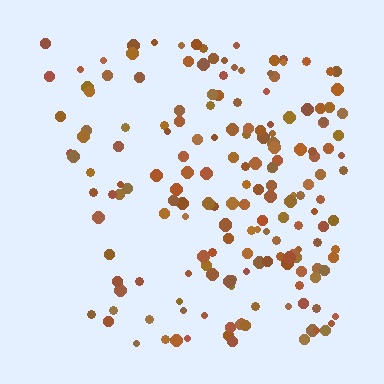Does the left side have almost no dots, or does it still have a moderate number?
Still a moderate number, just noticeably fewer than the right.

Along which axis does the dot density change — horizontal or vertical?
Horizontal.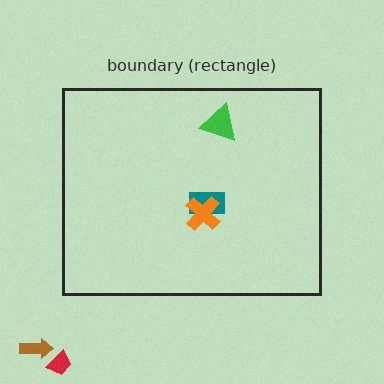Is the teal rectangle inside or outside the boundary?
Inside.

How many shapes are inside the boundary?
3 inside, 2 outside.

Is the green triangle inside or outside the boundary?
Inside.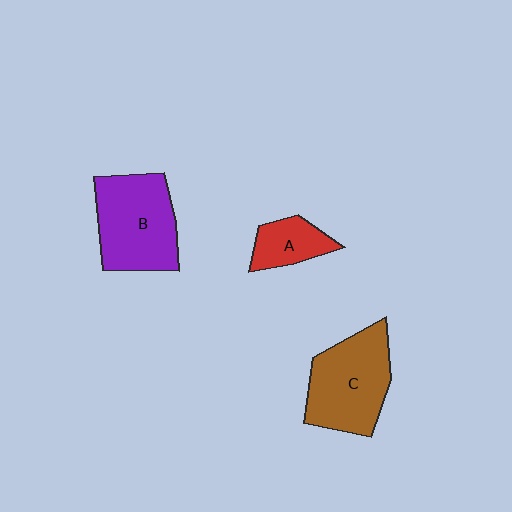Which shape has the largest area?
Shape B (purple).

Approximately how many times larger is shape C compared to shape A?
Approximately 2.2 times.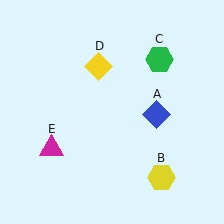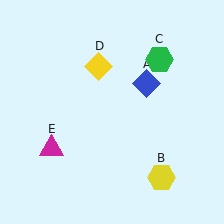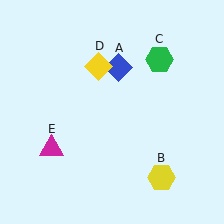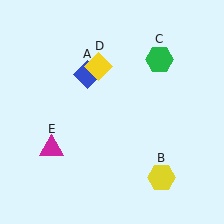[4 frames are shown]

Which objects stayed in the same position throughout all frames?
Yellow hexagon (object B) and green hexagon (object C) and yellow diamond (object D) and magenta triangle (object E) remained stationary.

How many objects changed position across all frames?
1 object changed position: blue diamond (object A).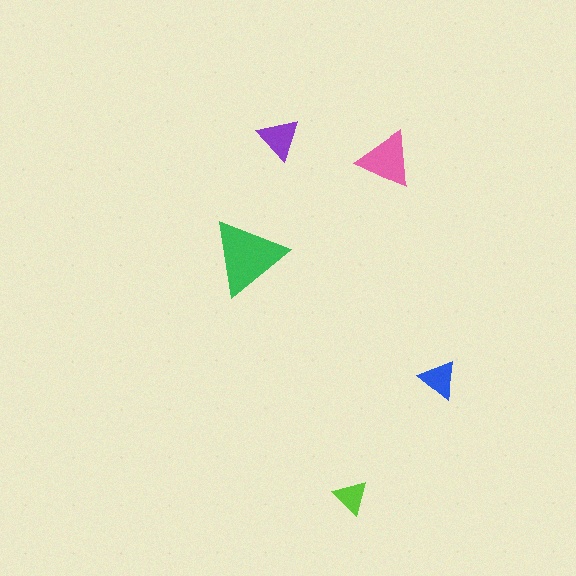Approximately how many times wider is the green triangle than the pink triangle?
About 1.5 times wider.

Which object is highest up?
The purple triangle is topmost.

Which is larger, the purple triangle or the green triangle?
The green one.